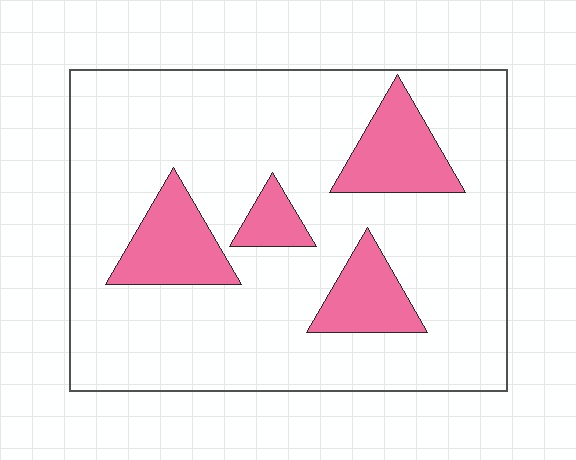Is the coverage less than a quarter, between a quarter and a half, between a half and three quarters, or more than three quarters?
Less than a quarter.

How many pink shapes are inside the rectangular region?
4.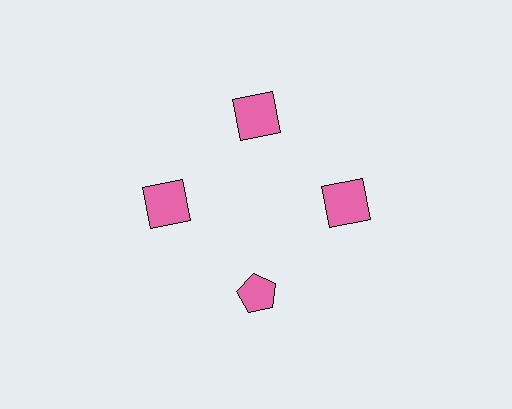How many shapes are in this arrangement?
There are 4 shapes arranged in a ring pattern.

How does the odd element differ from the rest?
It has a different shape: pentagon instead of square.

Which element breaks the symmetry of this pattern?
The pink pentagon at roughly the 6 o'clock position breaks the symmetry. All other shapes are pink squares.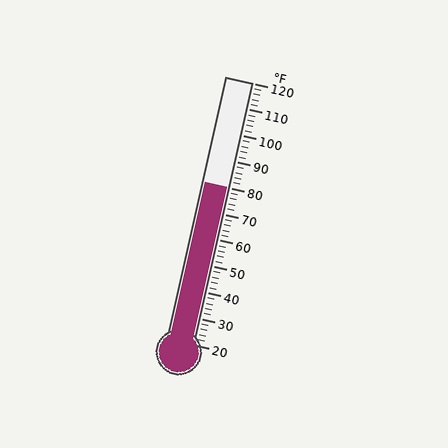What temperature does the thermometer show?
The thermometer shows approximately 80°F.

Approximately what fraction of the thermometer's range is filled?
The thermometer is filled to approximately 60% of its range.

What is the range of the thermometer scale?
The thermometer scale ranges from 20°F to 120°F.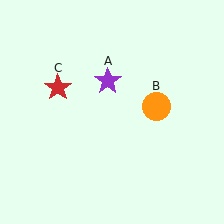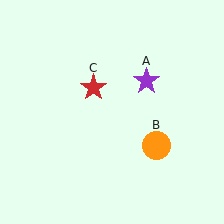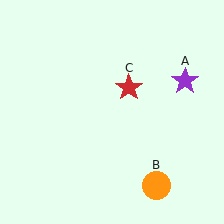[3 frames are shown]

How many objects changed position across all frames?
3 objects changed position: purple star (object A), orange circle (object B), red star (object C).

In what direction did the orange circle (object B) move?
The orange circle (object B) moved down.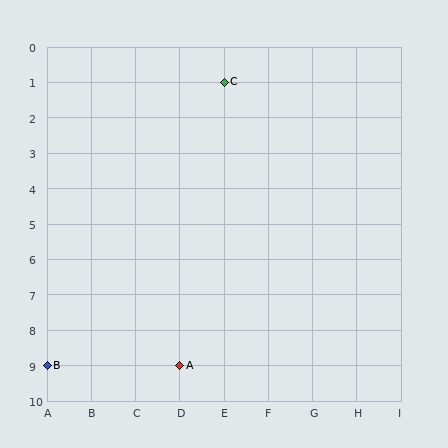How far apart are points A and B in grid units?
Points A and B are 3 columns apart.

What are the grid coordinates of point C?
Point C is at grid coordinates (E, 1).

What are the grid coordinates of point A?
Point A is at grid coordinates (D, 9).